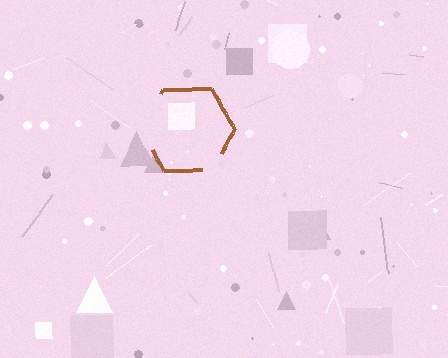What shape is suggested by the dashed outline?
The dashed outline suggests a hexagon.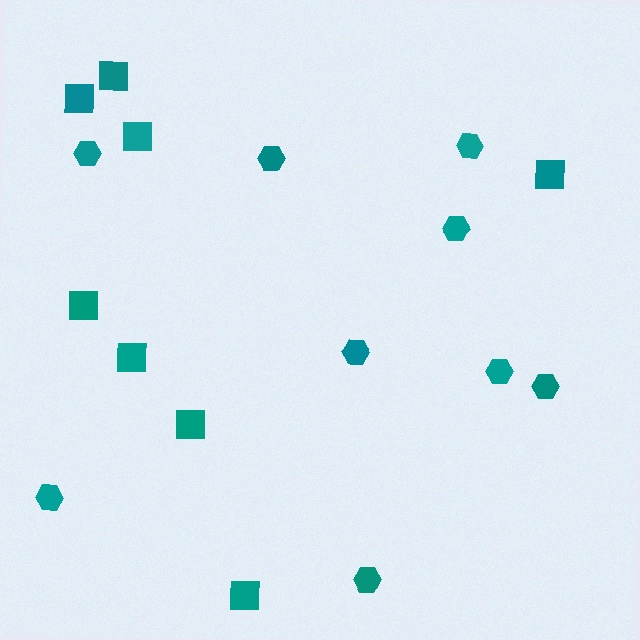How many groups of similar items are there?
There are 2 groups: one group of hexagons (9) and one group of squares (8).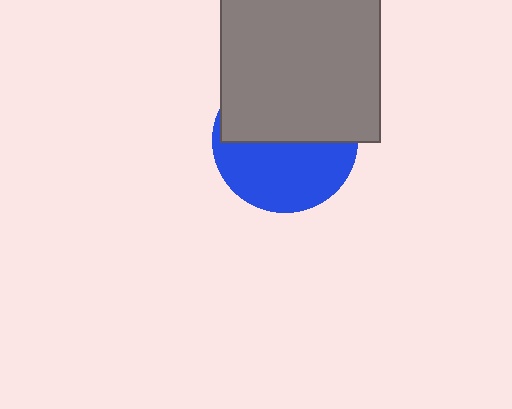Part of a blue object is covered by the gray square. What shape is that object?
It is a circle.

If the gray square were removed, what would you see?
You would see the complete blue circle.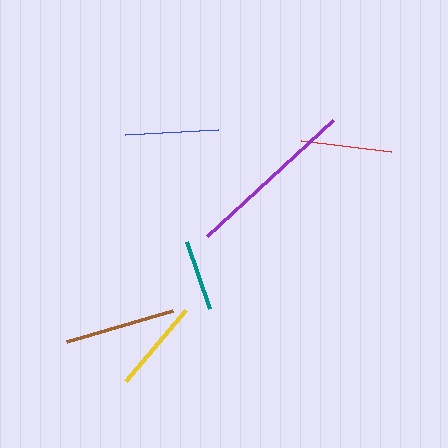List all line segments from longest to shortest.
From longest to shortest: purple, brown, blue, yellow, red, teal.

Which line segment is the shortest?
The teal line is the shortest at approximately 71 pixels.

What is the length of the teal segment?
The teal segment is approximately 71 pixels long.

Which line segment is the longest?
The purple line is the longest at approximately 171 pixels.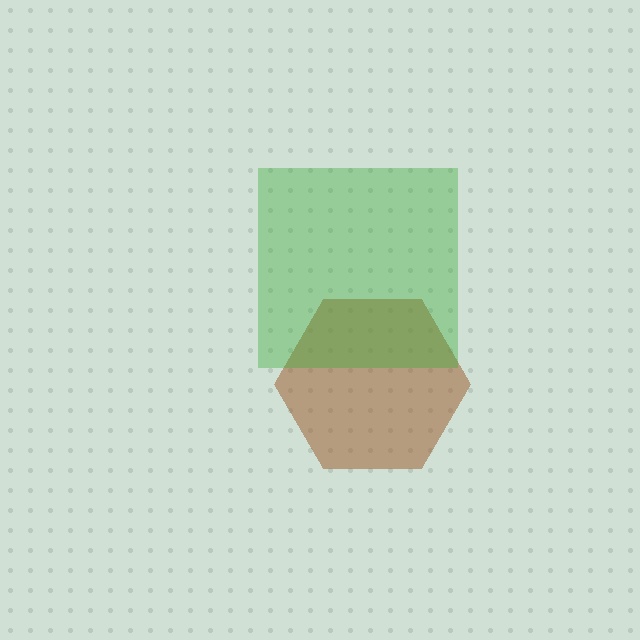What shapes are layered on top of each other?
The layered shapes are: a brown hexagon, a green square.